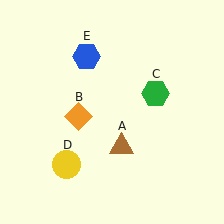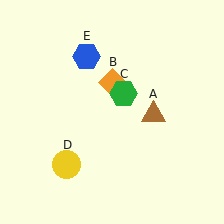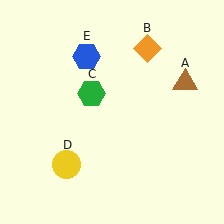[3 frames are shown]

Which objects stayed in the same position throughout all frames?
Yellow circle (object D) and blue hexagon (object E) remained stationary.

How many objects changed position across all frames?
3 objects changed position: brown triangle (object A), orange diamond (object B), green hexagon (object C).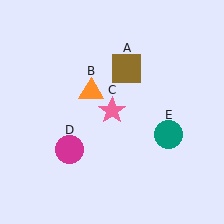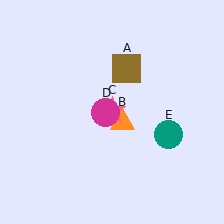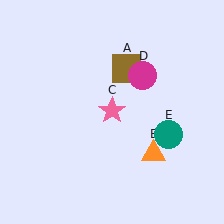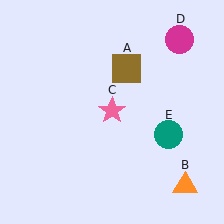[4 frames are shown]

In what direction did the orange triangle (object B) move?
The orange triangle (object B) moved down and to the right.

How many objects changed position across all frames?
2 objects changed position: orange triangle (object B), magenta circle (object D).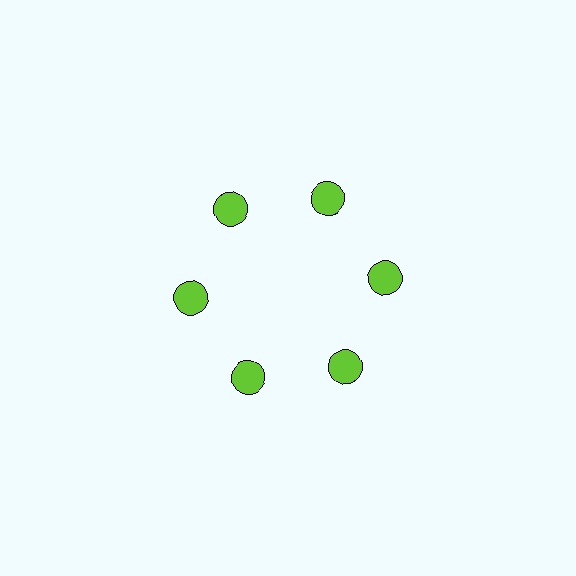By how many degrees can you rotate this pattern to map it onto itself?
The pattern maps onto itself every 60 degrees of rotation.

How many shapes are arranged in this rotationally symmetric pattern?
There are 6 shapes, arranged in 6 groups of 1.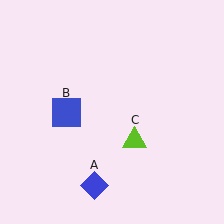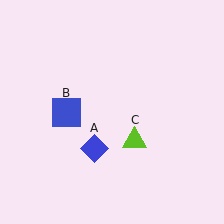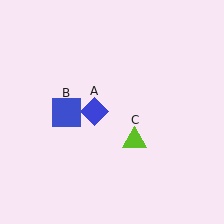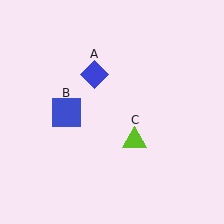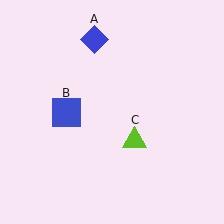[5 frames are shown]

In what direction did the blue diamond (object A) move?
The blue diamond (object A) moved up.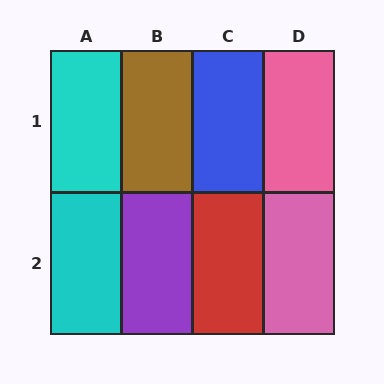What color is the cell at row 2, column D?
Pink.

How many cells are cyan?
2 cells are cyan.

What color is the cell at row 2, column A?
Cyan.